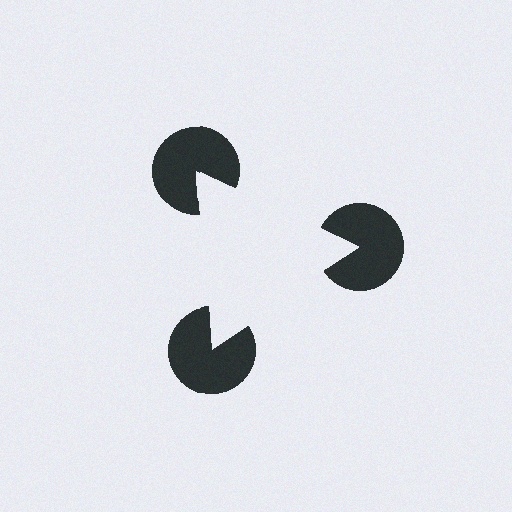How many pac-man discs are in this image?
There are 3 — one at each vertex of the illusory triangle.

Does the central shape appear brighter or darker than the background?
It typically appears slightly brighter than the background, even though no actual brightness change is drawn.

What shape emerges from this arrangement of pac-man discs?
An illusory triangle — its edges are inferred from the aligned wedge cuts in the pac-man discs, not physically drawn.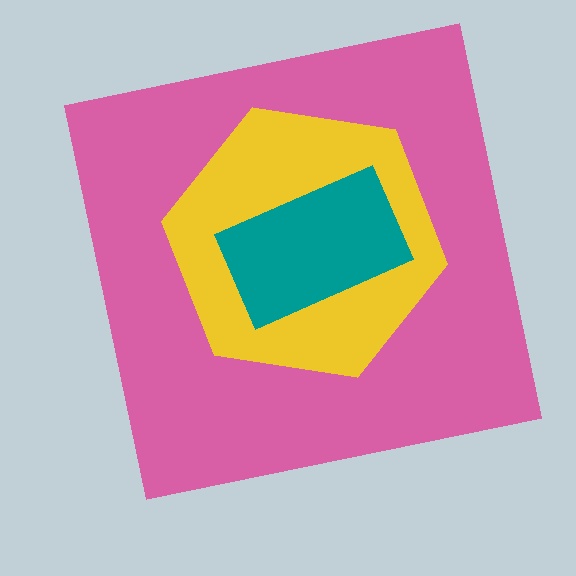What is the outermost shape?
The pink square.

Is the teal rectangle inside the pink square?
Yes.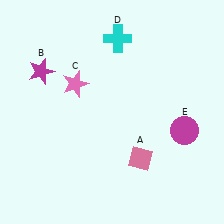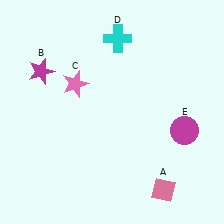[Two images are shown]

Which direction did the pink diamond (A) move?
The pink diamond (A) moved down.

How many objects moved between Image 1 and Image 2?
1 object moved between the two images.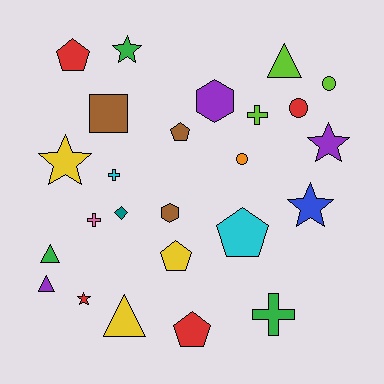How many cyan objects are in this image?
There are 2 cyan objects.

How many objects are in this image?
There are 25 objects.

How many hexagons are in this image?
There are 2 hexagons.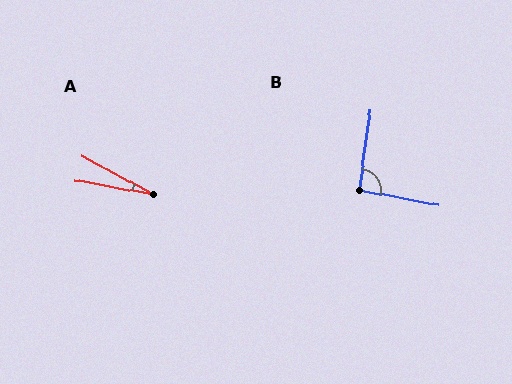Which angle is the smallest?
A, at approximately 18 degrees.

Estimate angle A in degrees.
Approximately 18 degrees.